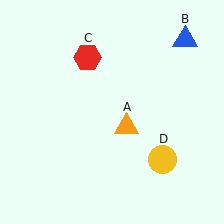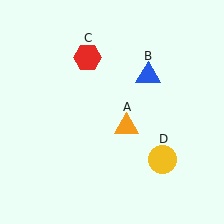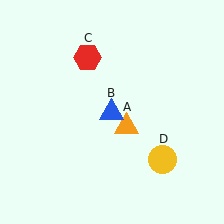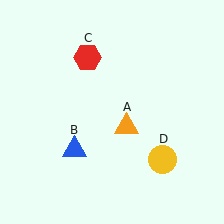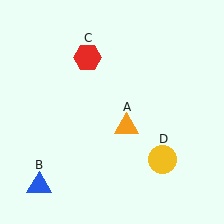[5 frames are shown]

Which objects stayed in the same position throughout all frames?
Orange triangle (object A) and red hexagon (object C) and yellow circle (object D) remained stationary.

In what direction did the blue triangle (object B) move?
The blue triangle (object B) moved down and to the left.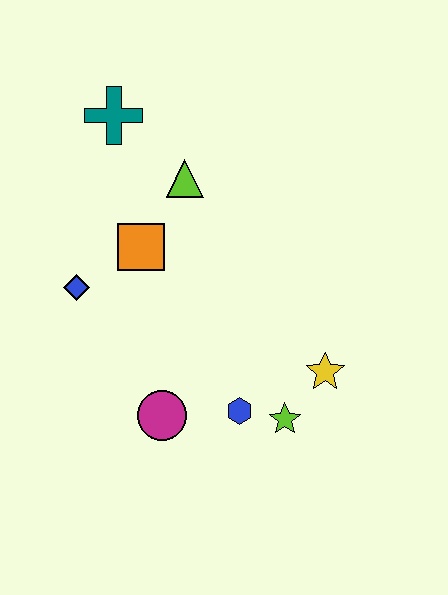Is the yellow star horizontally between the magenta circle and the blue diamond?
No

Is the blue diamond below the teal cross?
Yes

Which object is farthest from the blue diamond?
The yellow star is farthest from the blue diamond.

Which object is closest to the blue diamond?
The orange square is closest to the blue diamond.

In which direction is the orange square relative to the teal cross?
The orange square is below the teal cross.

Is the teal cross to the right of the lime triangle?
No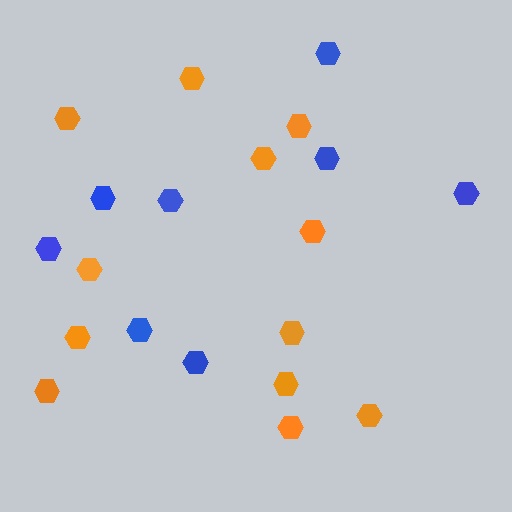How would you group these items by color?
There are 2 groups: one group of orange hexagons (12) and one group of blue hexagons (8).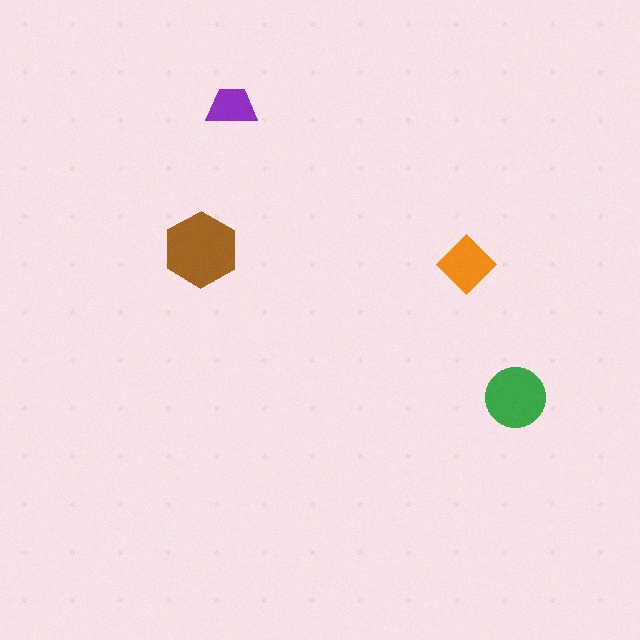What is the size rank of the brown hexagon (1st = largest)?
1st.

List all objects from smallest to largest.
The purple trapezoid, the orange diamond, the green circle, the brown hexagon.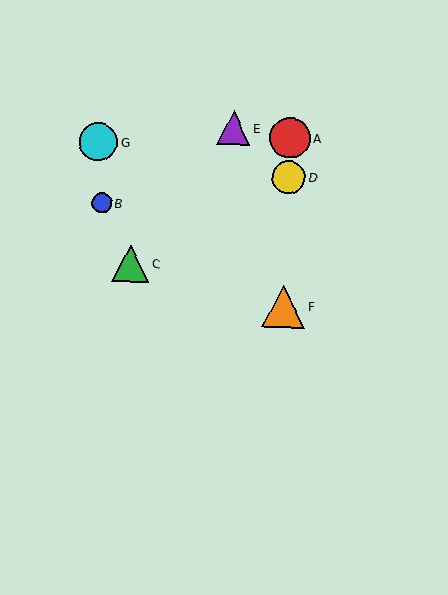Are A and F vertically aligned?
Yes, both are at x≈290.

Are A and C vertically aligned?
No, A is at x≈290 and C is at x≈130.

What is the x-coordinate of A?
Object A is at x≈290.